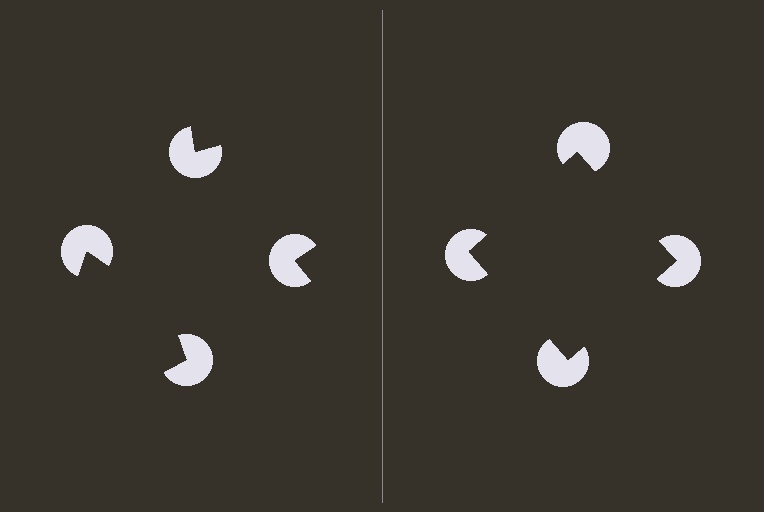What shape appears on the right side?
An illusory square.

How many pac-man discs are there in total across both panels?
8 — 4 on each side.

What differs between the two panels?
The pac-man discs are positioned identically on both sides; only the wedge orientations differ. On the right they align to a square; on the left they are misaligned.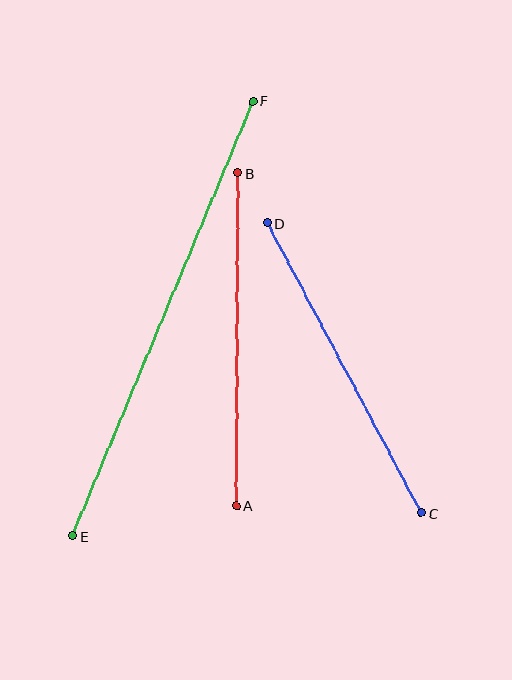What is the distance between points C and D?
The distance is approximately 329 pixels.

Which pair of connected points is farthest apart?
Points E and F are farthest apart.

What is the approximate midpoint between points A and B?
The midpoint is at approximately (237, 339) pixels.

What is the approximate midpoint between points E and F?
The midpoint is at approximately (162, 319) pixels.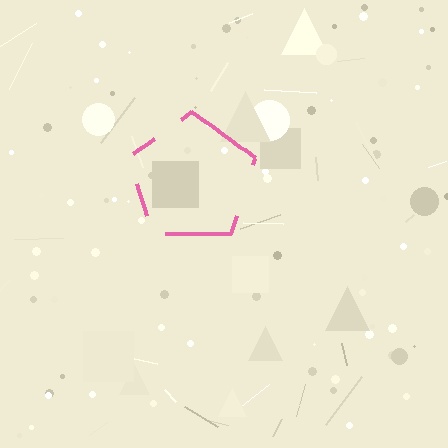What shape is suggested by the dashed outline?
The dashed outline suggests a pentagon.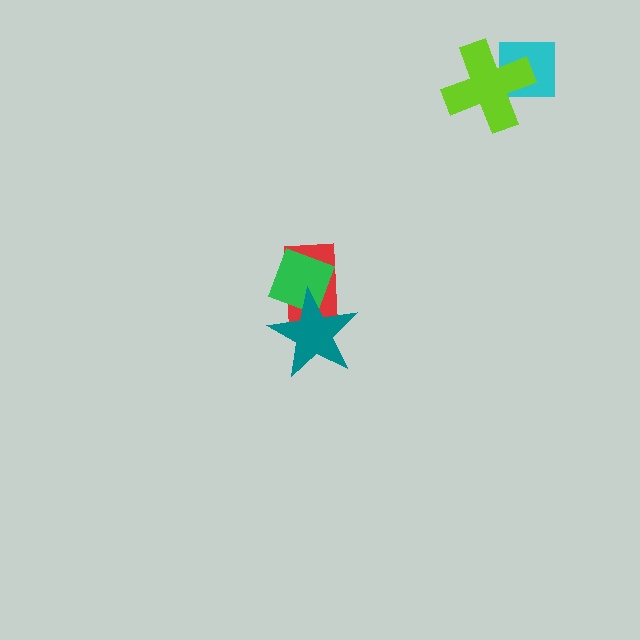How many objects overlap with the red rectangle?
2 objects overlap with the red rectangle.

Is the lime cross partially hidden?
No, no other shape covers it.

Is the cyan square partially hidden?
Yes, it is partially covered by another shape.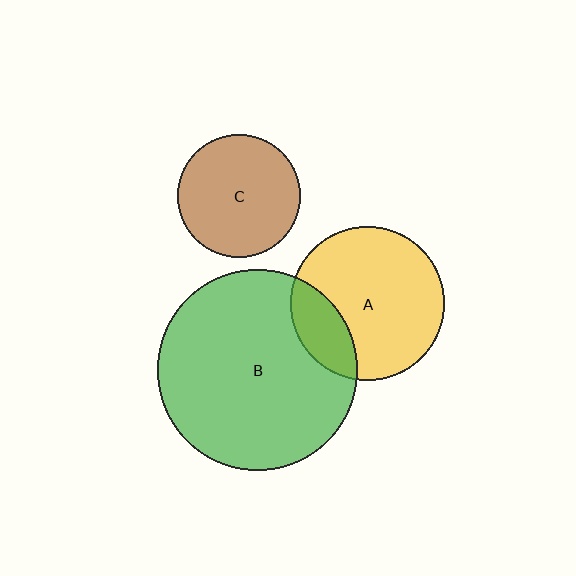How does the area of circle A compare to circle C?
Approximately 1.6 times.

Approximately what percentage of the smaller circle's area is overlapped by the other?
Approximately 20%.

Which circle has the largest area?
Circle B (green).